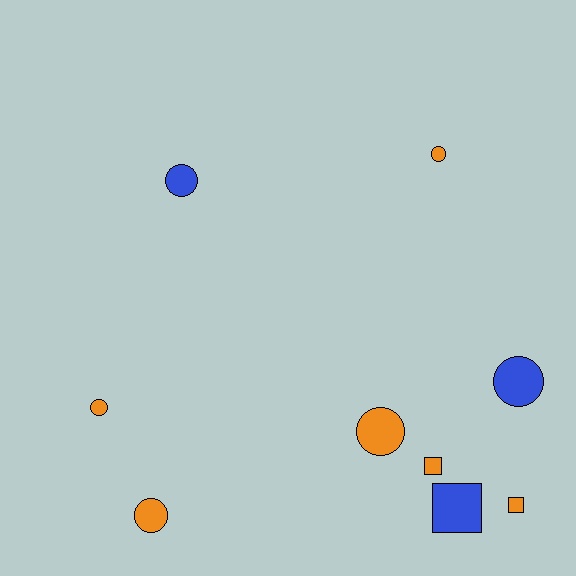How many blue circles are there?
There are 2 blue circles.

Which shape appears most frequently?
Circle, with 6 objects.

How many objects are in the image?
There are 9 objects.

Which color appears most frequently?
Orange, with 6 objects.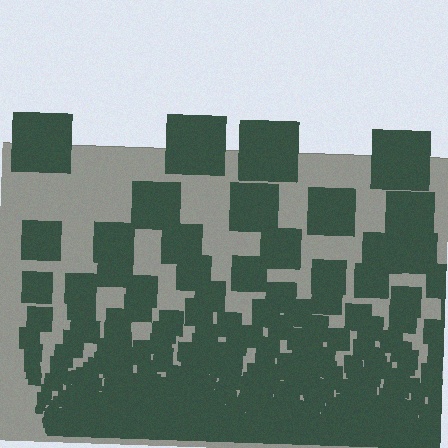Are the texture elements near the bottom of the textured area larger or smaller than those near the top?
Smaller. The gradient is inverted — elements near the bottom are smaller and denser.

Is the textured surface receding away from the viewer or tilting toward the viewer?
The surface appears to tilt toward the viewer. Texture elements get larger and sparser toward the top.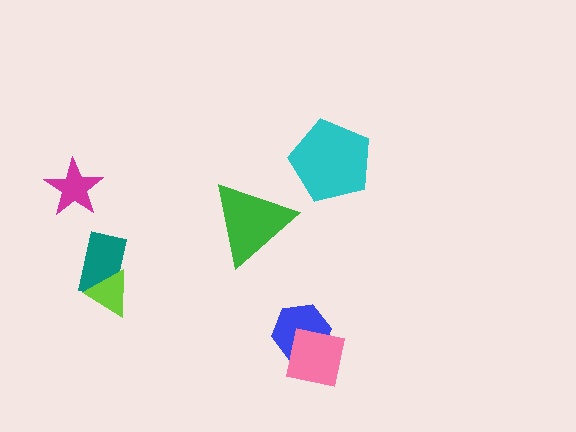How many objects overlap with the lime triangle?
1 object overlaps with the lime triangle.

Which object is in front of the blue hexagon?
The pink square is in front of the blue hexagon.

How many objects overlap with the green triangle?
0 objects overlap with the green triangle.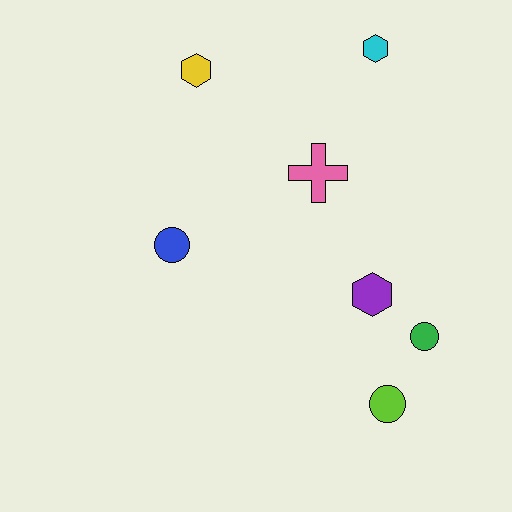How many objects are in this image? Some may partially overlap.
There are 7 objects.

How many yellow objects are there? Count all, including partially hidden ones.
There is 1 yellow object.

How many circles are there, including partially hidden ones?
There are 3 circles.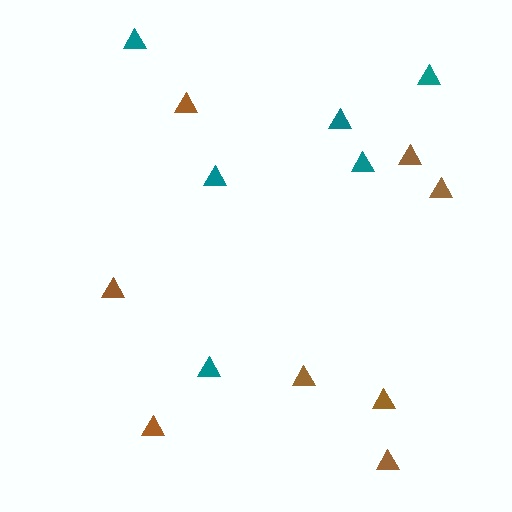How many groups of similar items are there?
There are 2 groups: one group of teal triangles (6) and one group of brown triangles (8).